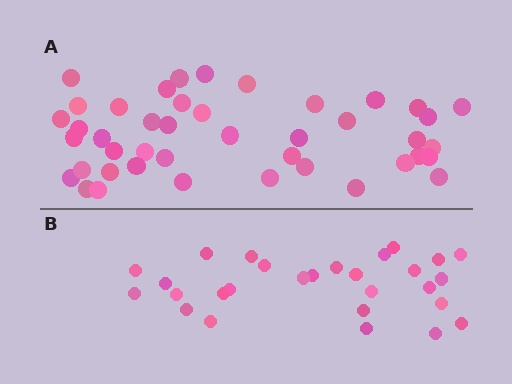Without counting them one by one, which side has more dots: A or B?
Region A (the top region) has more dots.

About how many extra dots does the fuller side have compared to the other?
Region A has approximately 15 more dots than region B.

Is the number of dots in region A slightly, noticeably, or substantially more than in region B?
Region A has substantially more. The ratio is roughly 1.5 to 1.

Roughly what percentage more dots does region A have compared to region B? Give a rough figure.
About 55% more.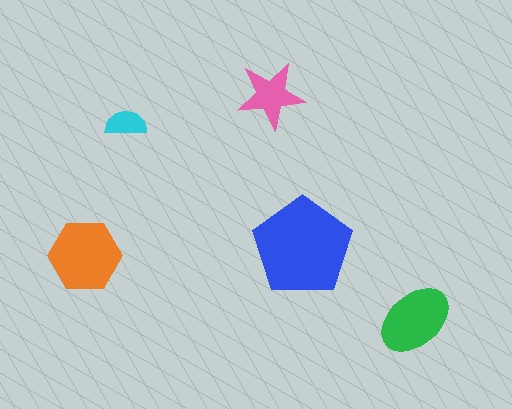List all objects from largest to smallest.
The blue pentagon, the orange hexagon, the green ellipse, the pink star, the cyan semicircle.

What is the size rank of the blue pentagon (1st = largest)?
1st.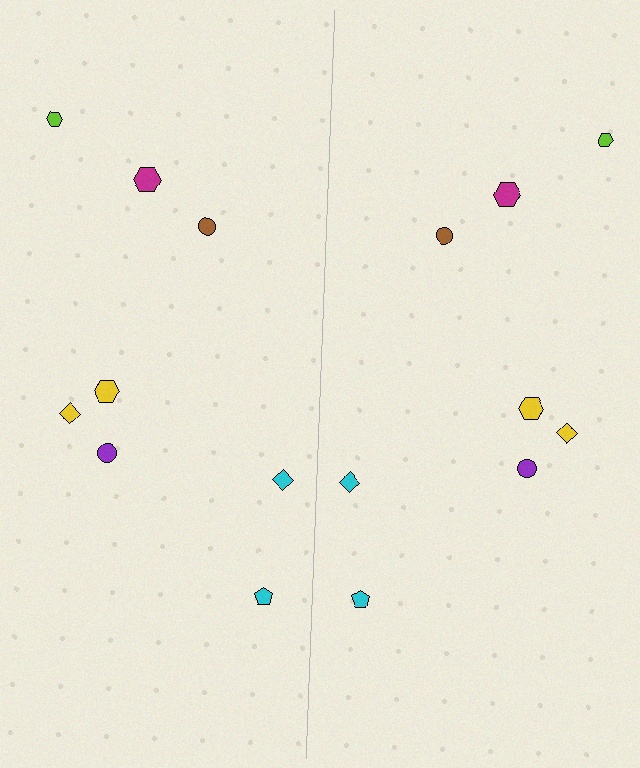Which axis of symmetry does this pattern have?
The pattern has a vertical axis of symmetry running through the center of the image.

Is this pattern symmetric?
Yes, this pattern has bilateral (reflection) symmetry.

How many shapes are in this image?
There are 16 shapes in this image.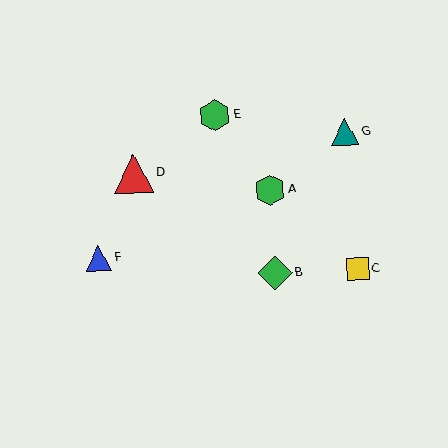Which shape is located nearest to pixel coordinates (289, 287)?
The green diamond (labeled B) at (275, 273) is nearest to that location.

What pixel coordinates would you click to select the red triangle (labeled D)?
Click at (134, 173) to select the red triangle D.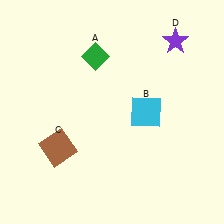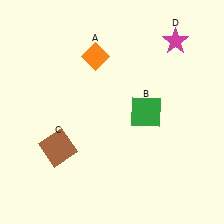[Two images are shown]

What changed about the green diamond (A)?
In Image 1, A is green. In Image 2, it changed to orange.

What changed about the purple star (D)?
In Image 1, D is purple. In Image 2, it changed to magenta.